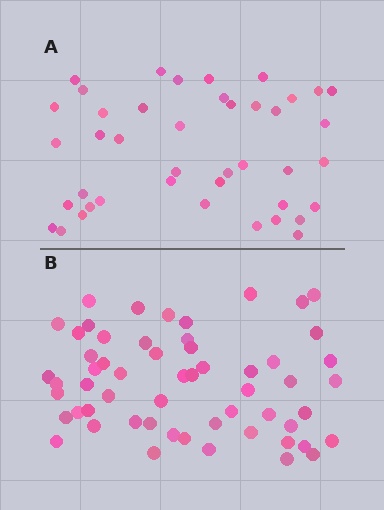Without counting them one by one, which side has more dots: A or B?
Region B (the bottom region) has more dots.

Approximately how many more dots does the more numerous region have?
Region B has approximately 15 more dots than region A.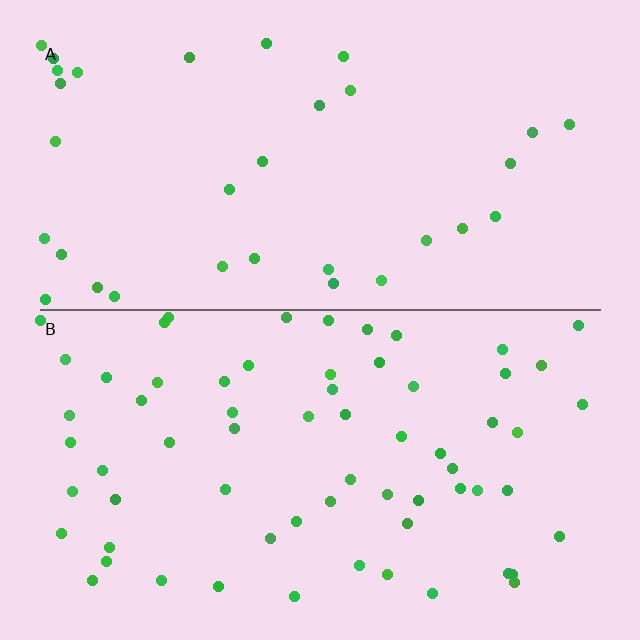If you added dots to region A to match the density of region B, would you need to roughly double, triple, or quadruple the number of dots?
Approximately double.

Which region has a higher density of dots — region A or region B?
B (the bottom).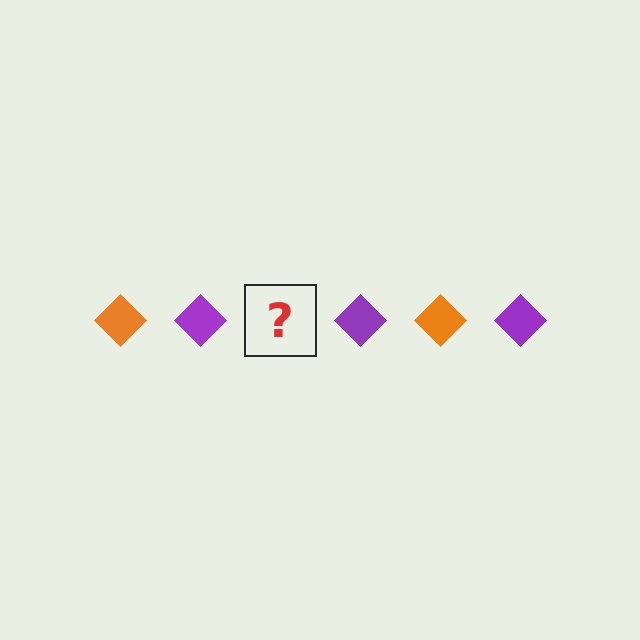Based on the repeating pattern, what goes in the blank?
The blank should be an orange diamond.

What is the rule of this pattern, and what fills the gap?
The rule is that the pattern cycles through orange, purple diamonds. The gap should be filled with an orange diamond.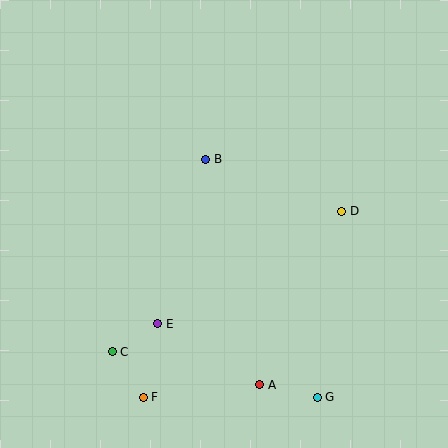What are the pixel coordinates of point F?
Point F is at (143, 397).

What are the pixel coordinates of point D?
Point D is at (342, 211).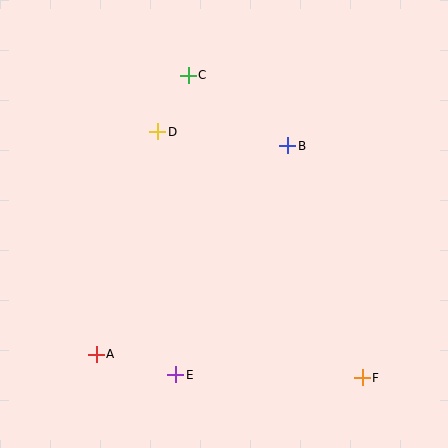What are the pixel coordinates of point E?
Point E is at (176, 375).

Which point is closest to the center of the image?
Point B at (288, 146) is closest to the center.